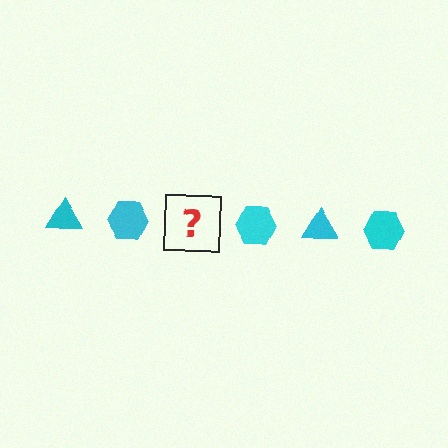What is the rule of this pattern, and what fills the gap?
The rule is that the pattern cycles through triangle, hexagon shapes in cyan. The gap should be filled with a cyan triangle.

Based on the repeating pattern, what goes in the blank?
The blank should be a cyan triangle.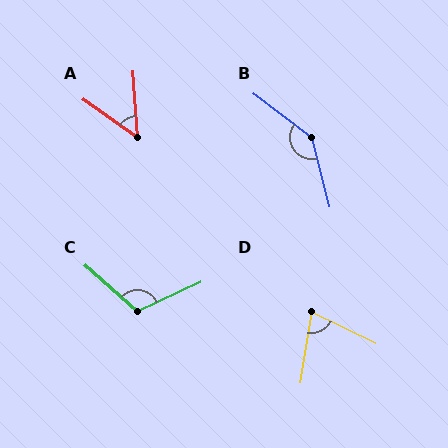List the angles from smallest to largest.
A (50°), D (73°), C (114°), B (141°).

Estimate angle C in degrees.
Approximately 114 degrees.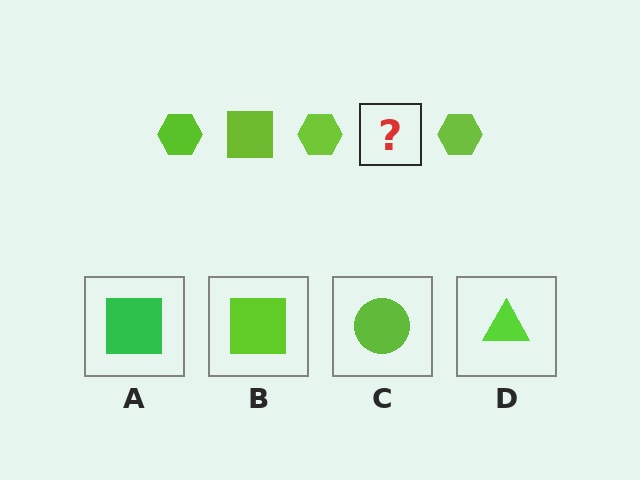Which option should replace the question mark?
Option B.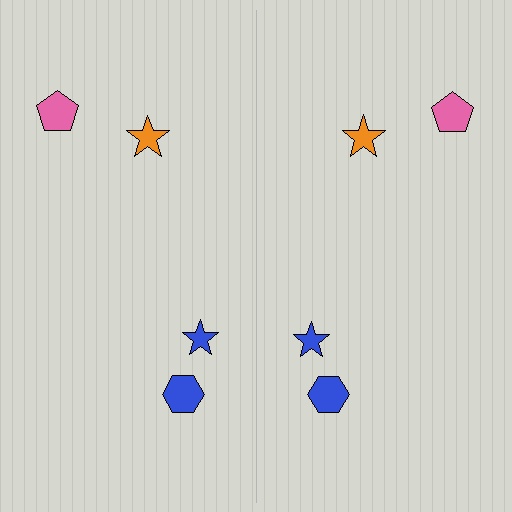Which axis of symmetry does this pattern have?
The pattern has a vertical axis of symmetry running through the center of the image.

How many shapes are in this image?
There are 8 shapes in this image.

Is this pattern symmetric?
Yes, this pattern has bilateral (reflection) symmetry.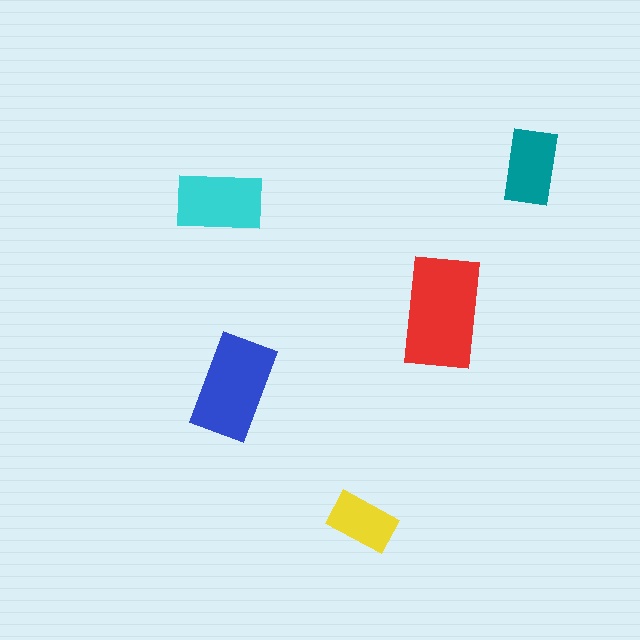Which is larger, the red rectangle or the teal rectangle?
The red one.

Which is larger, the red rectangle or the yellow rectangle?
The red one.